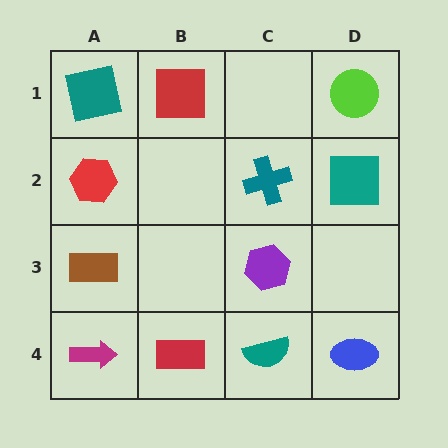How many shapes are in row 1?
3 shapes.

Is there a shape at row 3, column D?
No, that cell is empty.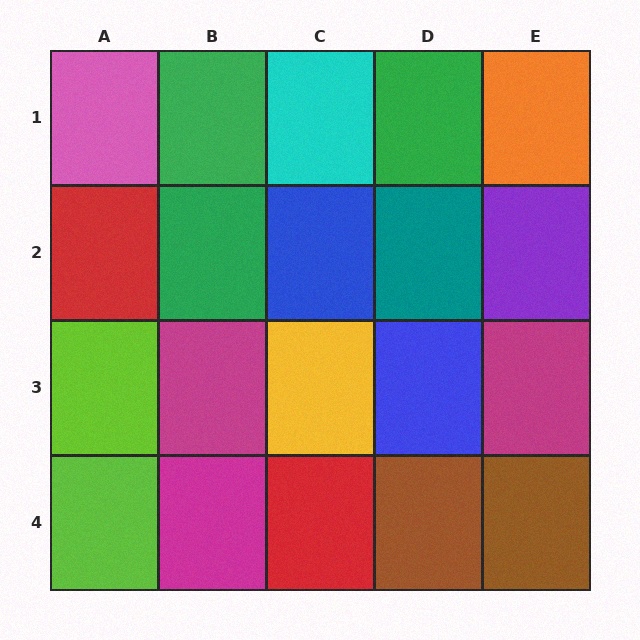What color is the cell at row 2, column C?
Blue.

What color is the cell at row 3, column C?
Yellow.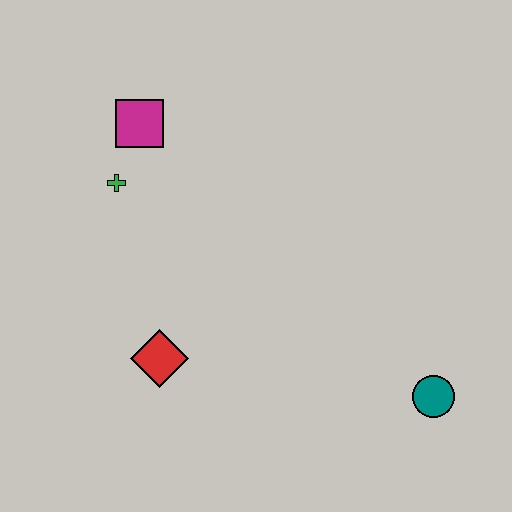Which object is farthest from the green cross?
The teal circle is farthest from the green cross.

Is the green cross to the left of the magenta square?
Yes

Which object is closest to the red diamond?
The green cross is closest to the red diamond.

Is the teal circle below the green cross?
Yes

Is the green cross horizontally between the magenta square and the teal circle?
No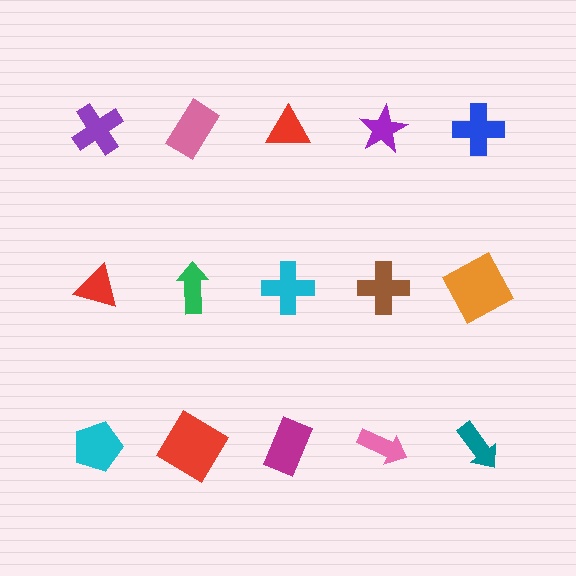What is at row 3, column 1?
A cyan pentagon.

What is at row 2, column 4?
A brown cross.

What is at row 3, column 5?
A teal arrow.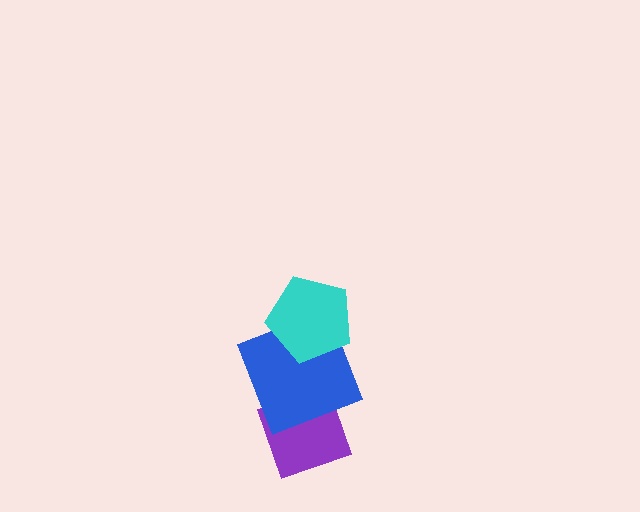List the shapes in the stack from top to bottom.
From top to bottom: the cyan pentagon, the blue square, the purple diamond.